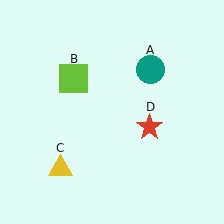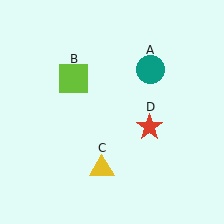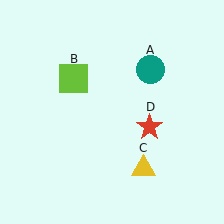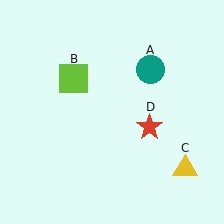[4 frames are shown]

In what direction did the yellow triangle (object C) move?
The yellow triangle (object C) moved right.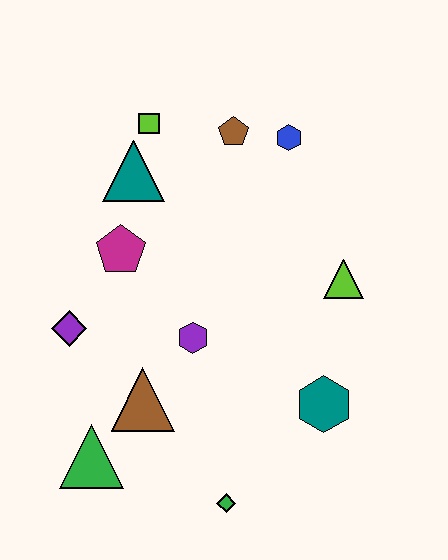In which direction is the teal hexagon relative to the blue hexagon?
The teal hexagon is below the blue hexagon.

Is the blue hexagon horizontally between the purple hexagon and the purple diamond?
No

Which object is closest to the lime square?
The teal triangle is closest to the lime square.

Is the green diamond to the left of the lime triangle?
Yes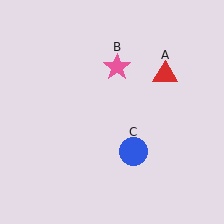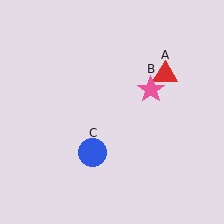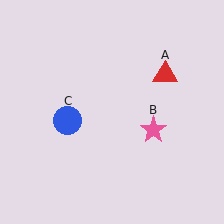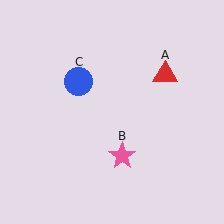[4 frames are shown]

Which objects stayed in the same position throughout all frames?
Red triangle (object A) remained stationary.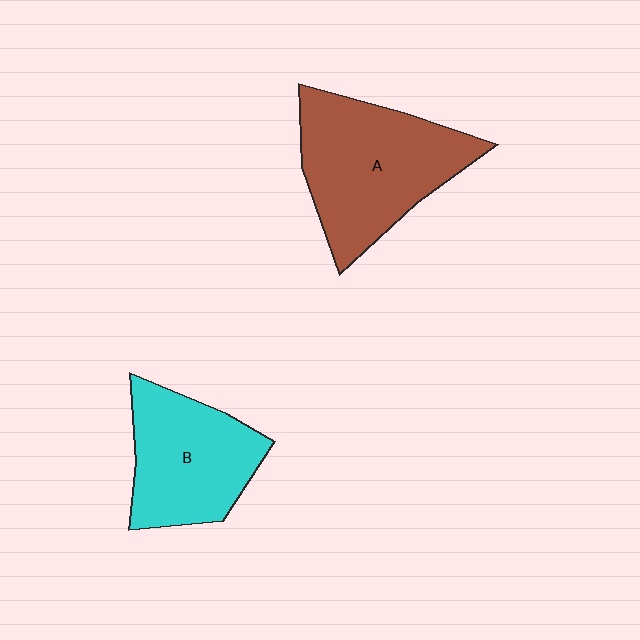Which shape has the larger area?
Shape A (brown).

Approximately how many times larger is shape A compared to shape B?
Approximately 1.3 times.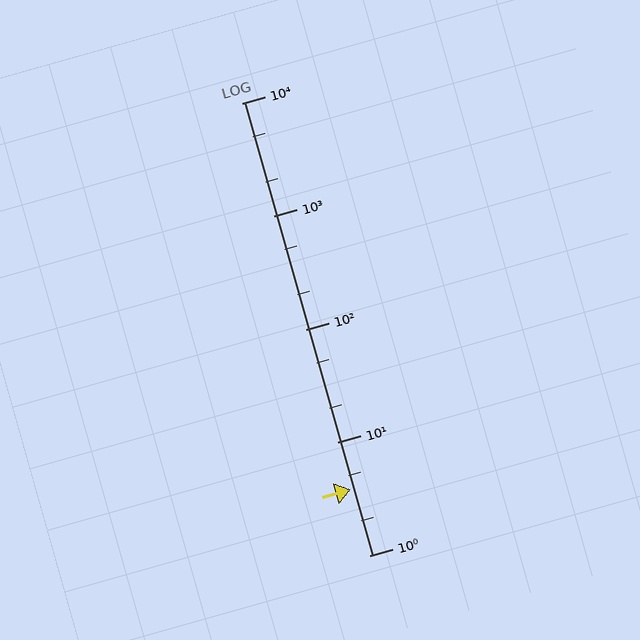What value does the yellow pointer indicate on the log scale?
The pointer indicates approximately 3.8.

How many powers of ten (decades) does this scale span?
The scale spans 4 decades, from 1 to 10000.